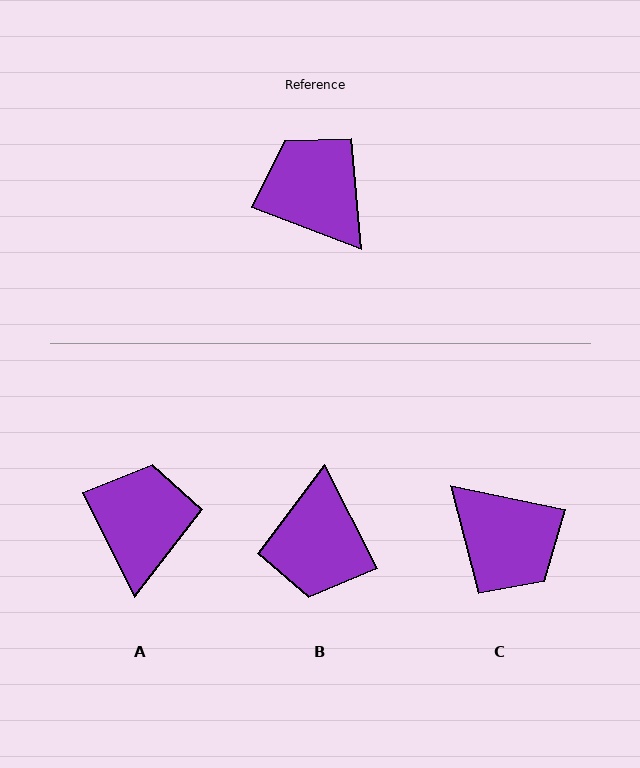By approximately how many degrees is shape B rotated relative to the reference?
Approximately 138 degrees counter-clockwise.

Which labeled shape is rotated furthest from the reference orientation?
C, about 171 degrees away.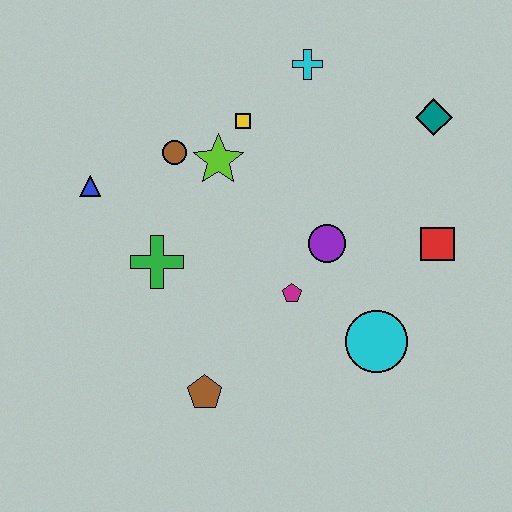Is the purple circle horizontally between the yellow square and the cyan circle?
Yes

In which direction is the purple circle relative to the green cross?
The purple circle is to the right of the green cross.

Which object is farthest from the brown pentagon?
The teal diamond is farthest from the brown pentagon.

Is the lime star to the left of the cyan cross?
Yes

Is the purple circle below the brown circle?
Yes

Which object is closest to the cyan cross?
The yellow square is closest to the cyan cross.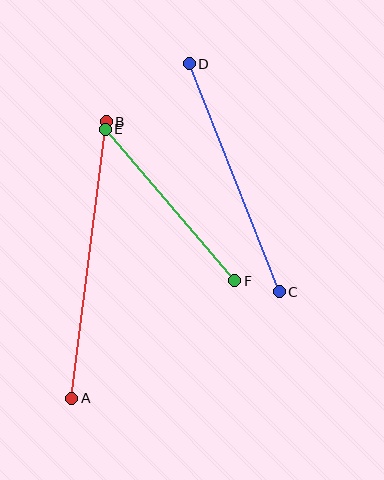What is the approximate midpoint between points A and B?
The midpoint is at approximately (89, 260) pixels.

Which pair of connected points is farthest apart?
Points A and B are farthest apart.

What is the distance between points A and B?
The distance is approximately 278 pixels.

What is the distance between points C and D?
The distance is approximately 245 pixels.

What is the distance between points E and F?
The distance is approximately 199 pixels.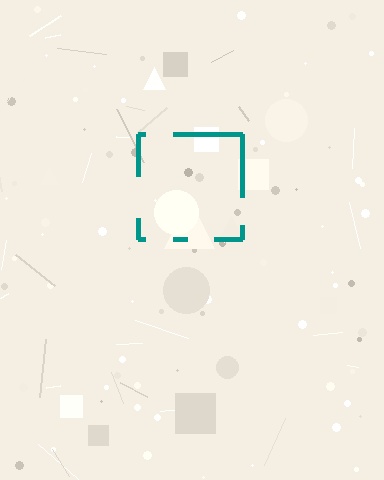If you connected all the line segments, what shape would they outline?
They would outline a square.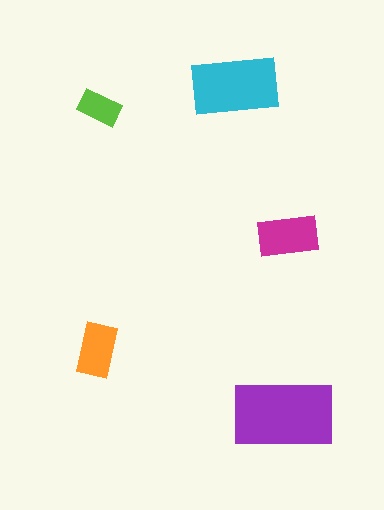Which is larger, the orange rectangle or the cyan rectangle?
The cyan one.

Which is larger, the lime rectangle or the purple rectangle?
The purple one.